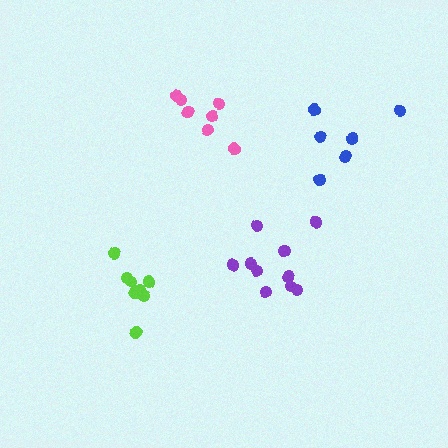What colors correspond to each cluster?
The clusters are colored: purple, lime, blue, pink.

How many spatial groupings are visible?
There are 4 spatial groupings.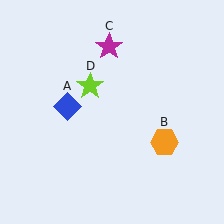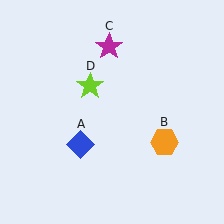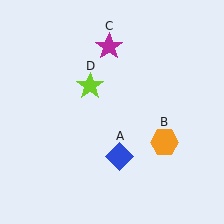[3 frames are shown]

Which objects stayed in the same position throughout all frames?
Orange hexagon (object B) and magenta star (object C) and lime star (object D) remained stationary.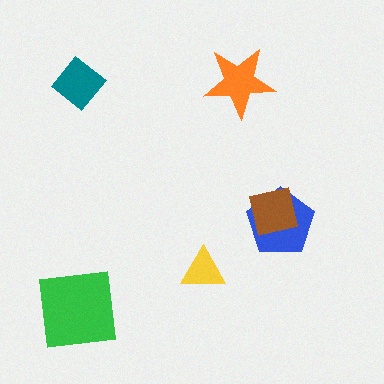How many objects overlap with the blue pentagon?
1 object overlaps with the blue pentagon.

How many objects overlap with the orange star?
0 objects overlap with the orange star.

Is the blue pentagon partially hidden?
Yes, it is partially covered by another shape.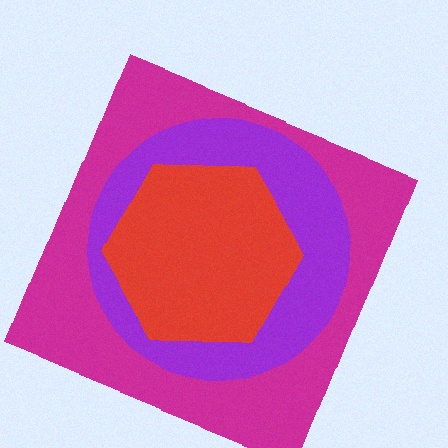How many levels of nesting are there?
3.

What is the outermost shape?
The magenta square.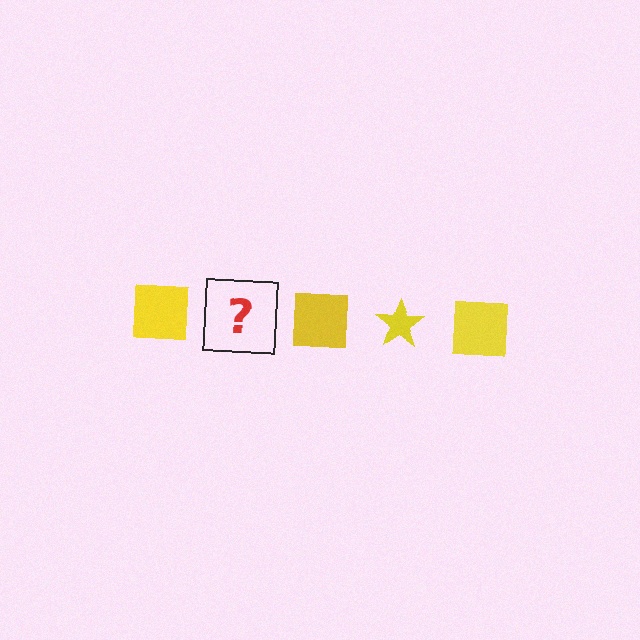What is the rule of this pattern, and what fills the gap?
The rule is that the pattern cycles through square, star shapes in yellow. The gap should be filled with a yellow star.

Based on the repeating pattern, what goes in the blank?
The blank should be a yellow star.